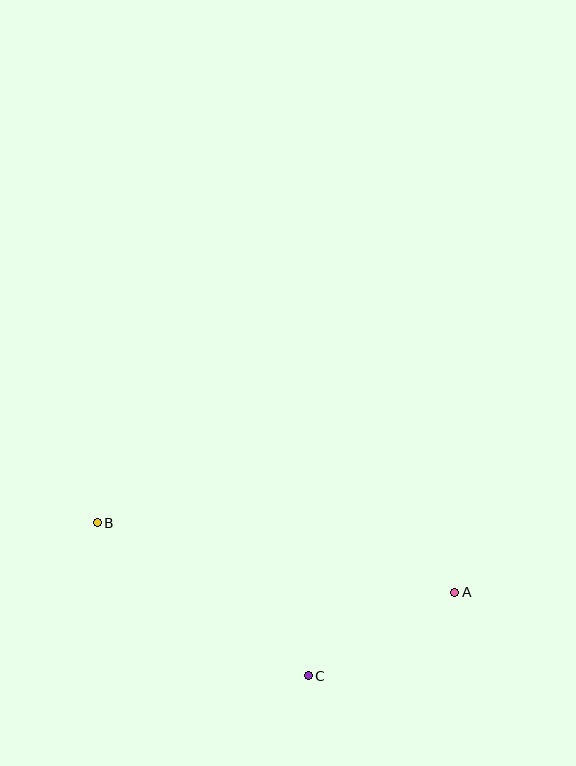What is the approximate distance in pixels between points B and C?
The distance between B and C is approximately 261 pixels.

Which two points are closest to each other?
Points A and C are closest to each other.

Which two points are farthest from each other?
Points A and B are farthest from each other.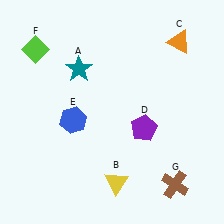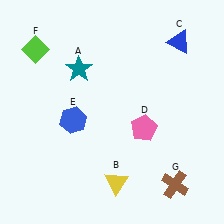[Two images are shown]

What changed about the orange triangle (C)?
In Image 1, C is orange. In Image 2, it changed to blue.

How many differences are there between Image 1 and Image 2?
There are 2 differences between the two images.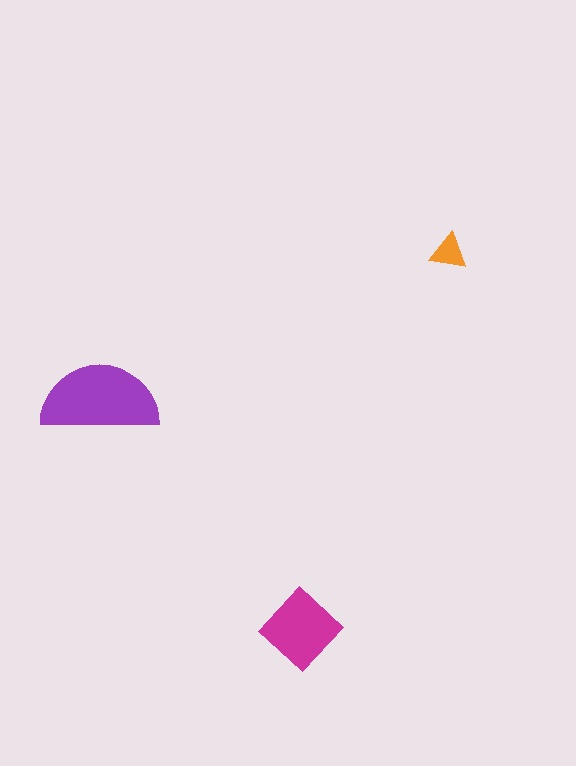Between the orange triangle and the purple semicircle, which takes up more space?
The purple semicircle.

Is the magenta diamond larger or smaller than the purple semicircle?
Smaller.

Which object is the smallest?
The orange triangle.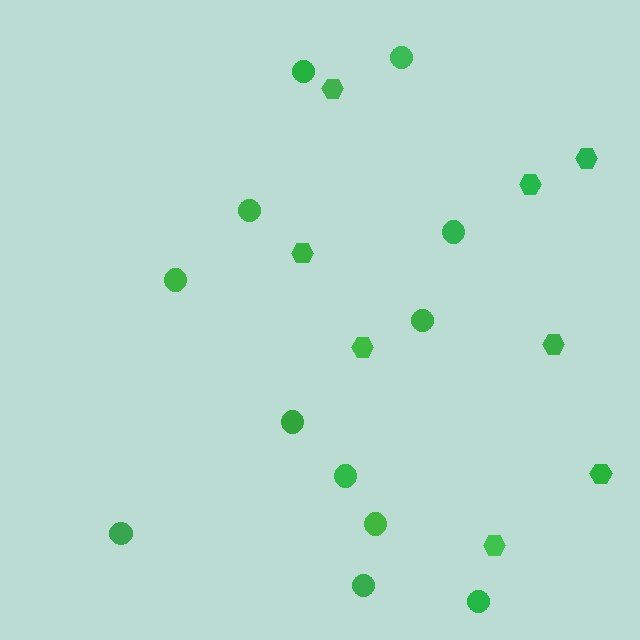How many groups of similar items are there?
There are 2 groups: one group of circles (12) and one group of hexagons (8).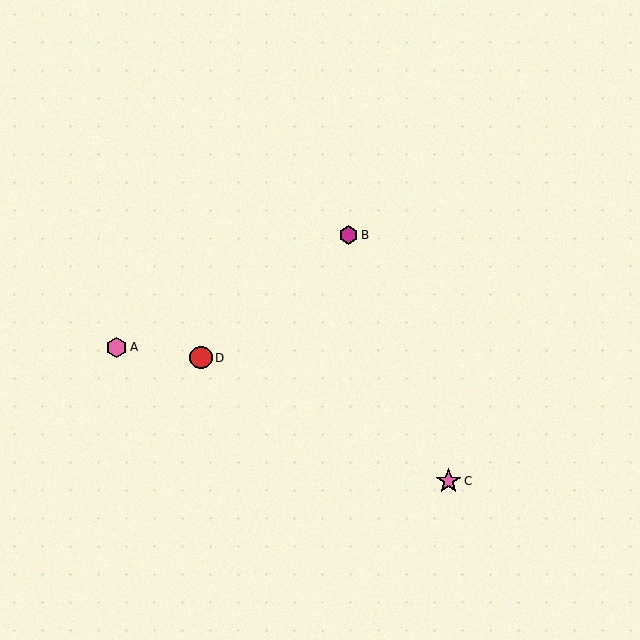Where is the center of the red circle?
The center of the red circle is at (201, 358).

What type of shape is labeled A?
Shape A is a pink hexagon.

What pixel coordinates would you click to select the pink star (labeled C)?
Click at (448, 481) to select the pink star C.